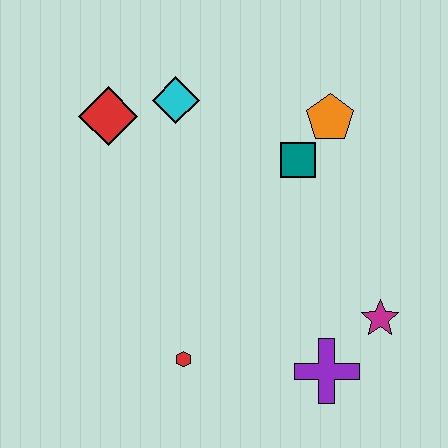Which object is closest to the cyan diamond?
The red diamond is closest to the cyan diamond.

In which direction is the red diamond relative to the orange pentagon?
The red diamond is to the left of the orange pentagon.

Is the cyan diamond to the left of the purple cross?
Yes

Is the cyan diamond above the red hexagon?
Yes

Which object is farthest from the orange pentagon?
The red hexagon is farthest from the orange pentagon.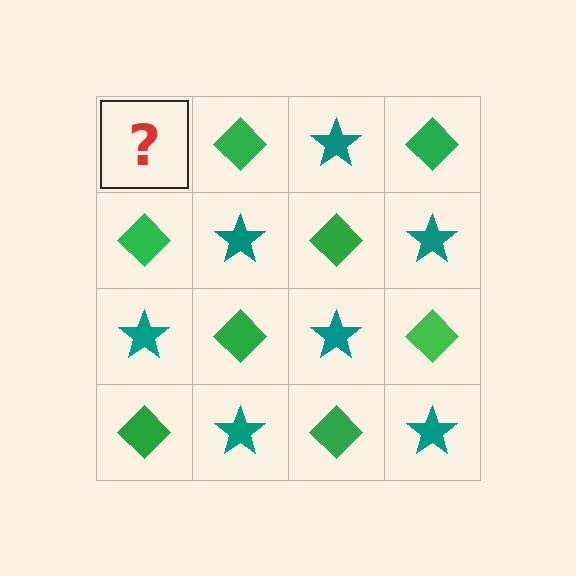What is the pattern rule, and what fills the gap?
The rule is that it alternates teal star and green diamond in a checkerboard pattern. The gap should be filled with a teal star.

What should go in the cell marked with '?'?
The missing cell should contain a teal star.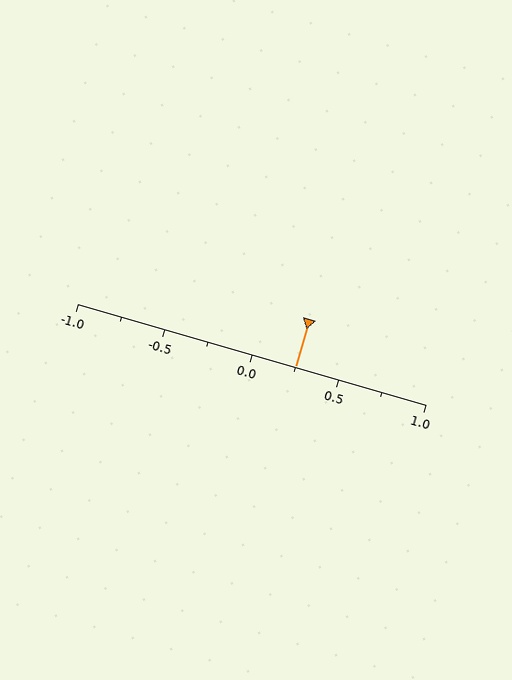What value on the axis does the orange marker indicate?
The marker indicates approximately 0.25.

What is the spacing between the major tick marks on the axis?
The major ticks are spaced 0.5 apart.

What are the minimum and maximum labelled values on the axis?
The axis runs from -1.0 to 1.0.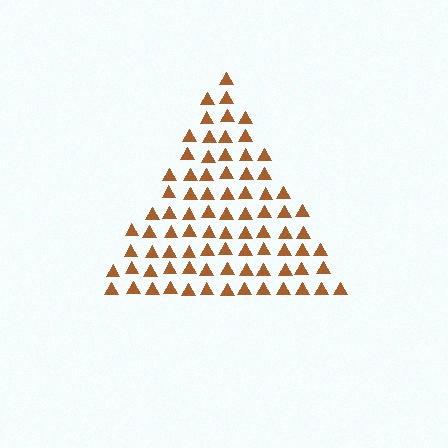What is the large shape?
The large shape is a triangle.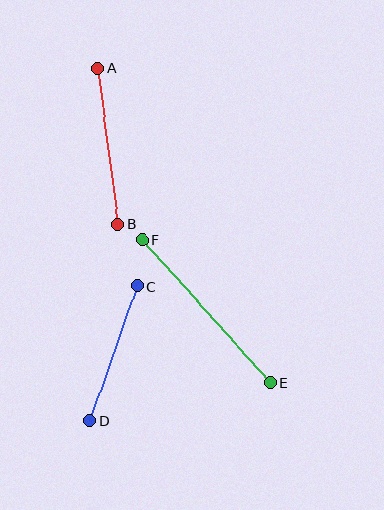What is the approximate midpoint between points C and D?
The midpoint is at approximately (113, 353) pixels.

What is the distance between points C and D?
The distance is approximately 143 pixels.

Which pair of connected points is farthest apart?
Points E and F are farthest apart.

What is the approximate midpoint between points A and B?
The midpoint is at approximately (108, 146) pixels.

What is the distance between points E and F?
The distance is approximately 192 pixels.